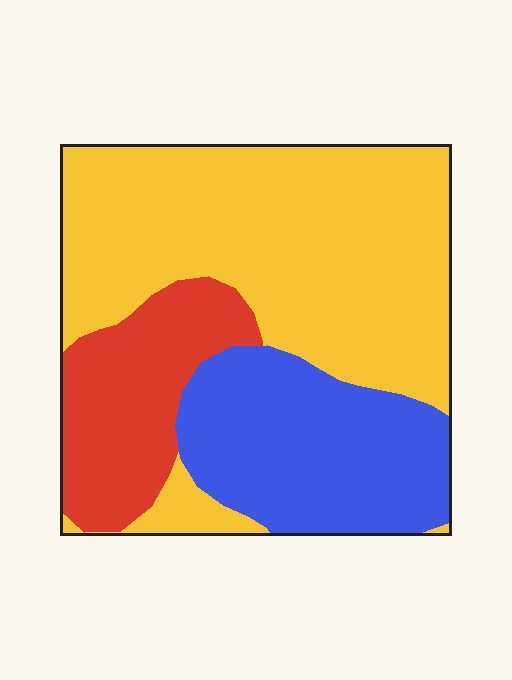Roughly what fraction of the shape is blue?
Blue takes up about one quarter (1/4) of the shape.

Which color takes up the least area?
Red, at roughly 20%.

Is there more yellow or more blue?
Yellow.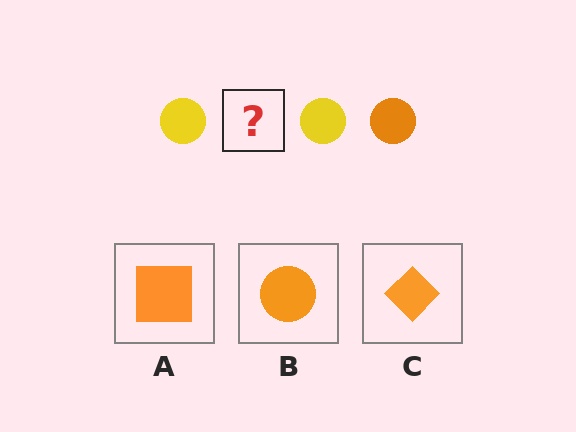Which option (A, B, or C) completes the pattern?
B.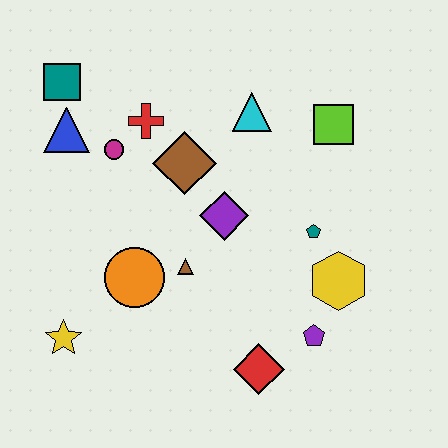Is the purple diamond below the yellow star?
No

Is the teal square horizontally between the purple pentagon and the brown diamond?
No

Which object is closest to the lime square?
The cyan triangle is closest to the lime square.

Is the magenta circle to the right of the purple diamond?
No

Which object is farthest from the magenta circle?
The purple pentagon is farthest from the magenta circle.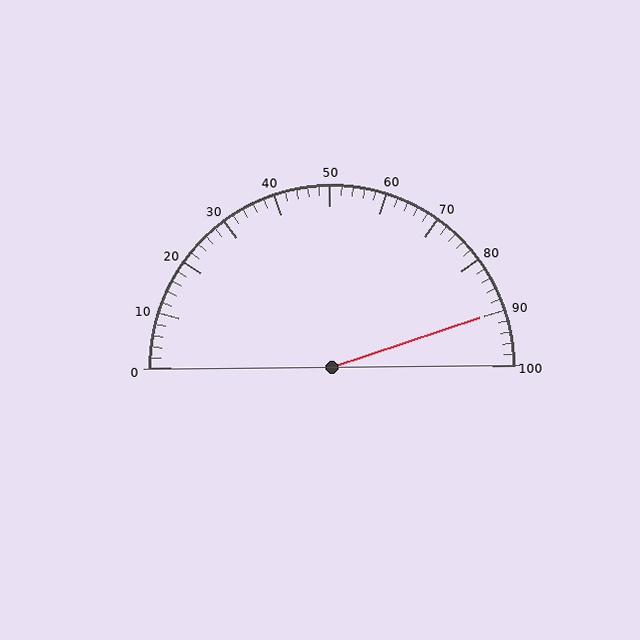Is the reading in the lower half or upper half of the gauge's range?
The reading is in the upper half of the range (0 to 100).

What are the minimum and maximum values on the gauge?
The gauge ranges from 0 to 100.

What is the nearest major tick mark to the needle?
The nearest major tick mark is 90.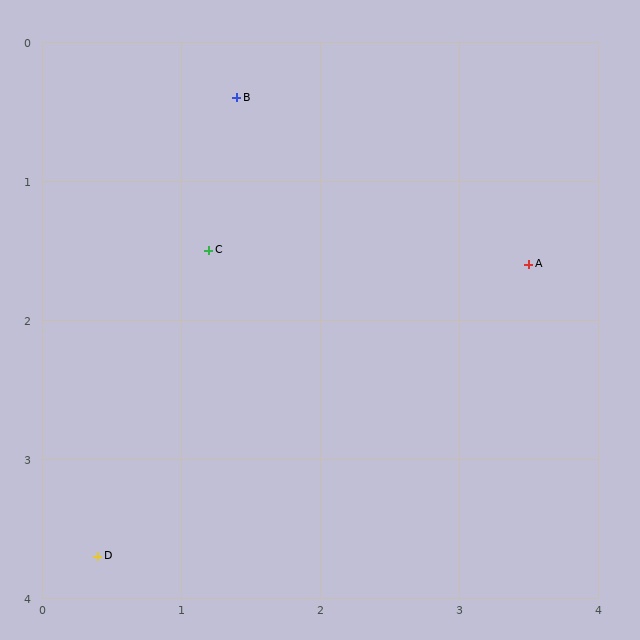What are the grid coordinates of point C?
Point C is at approximately (1.2, 1.5).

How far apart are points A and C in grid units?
Points A and C are about 2.3 grid units apart.